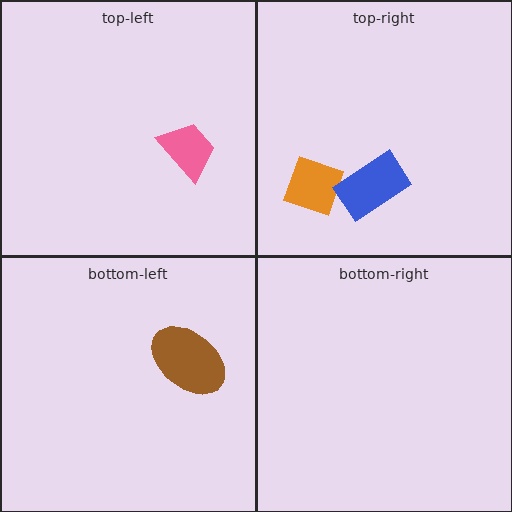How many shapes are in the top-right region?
2.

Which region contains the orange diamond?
The top-right region.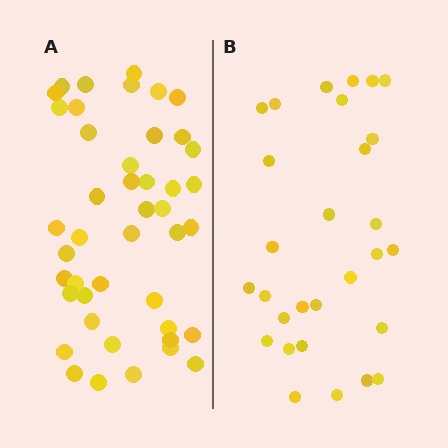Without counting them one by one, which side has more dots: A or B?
Region A (the left region) has more dots.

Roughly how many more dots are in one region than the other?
Region A has approximately 15 more dots than region B.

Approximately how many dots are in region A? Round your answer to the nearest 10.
About 40 dots. (The exact count is 44, which rounds to 40.)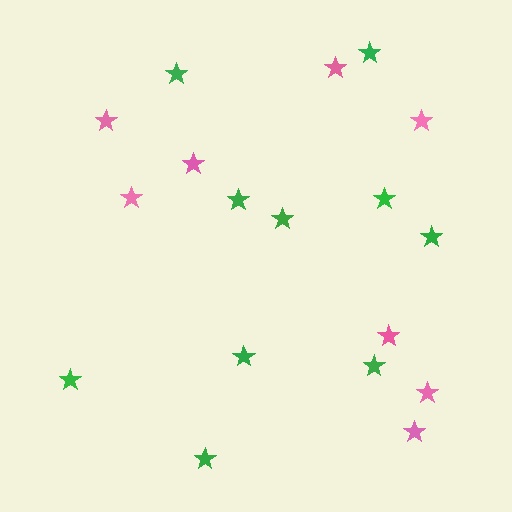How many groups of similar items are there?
There are 2 groups: one group of pink stars (8) and one group of green stars (10).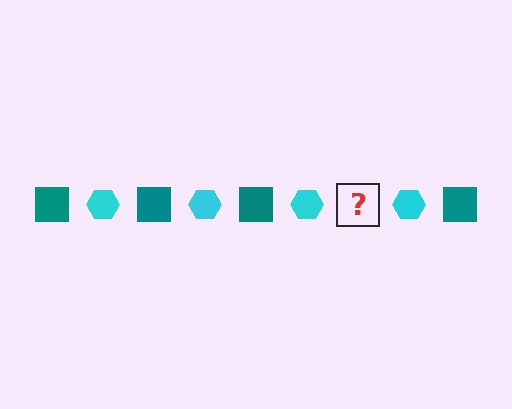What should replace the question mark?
The question mark should be replaced with a teal square.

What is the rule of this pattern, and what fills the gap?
The rule is that the pattern alternates between teal square and cyan hexagon. The gap should be filled with a teal square.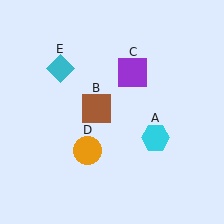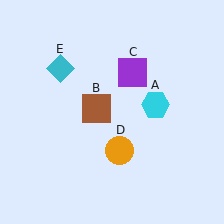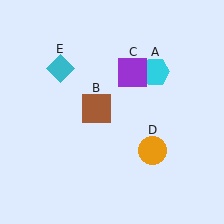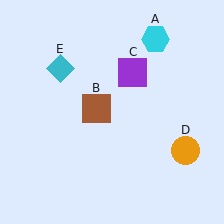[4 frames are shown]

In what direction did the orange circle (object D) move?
The orange circle (object D) moved right.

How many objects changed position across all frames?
2 objects changed position: cyan hexagon (object A), orange circle (object D).